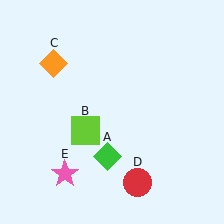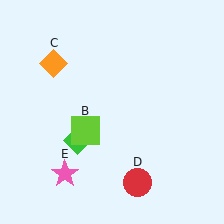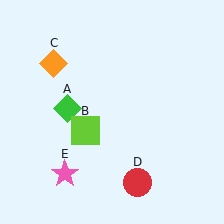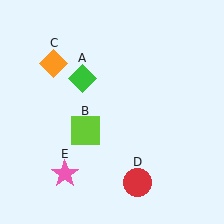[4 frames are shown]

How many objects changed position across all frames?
1 object changed position: green diamond (object A).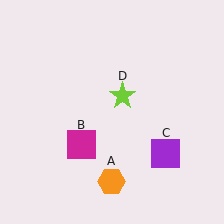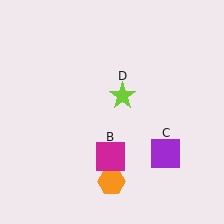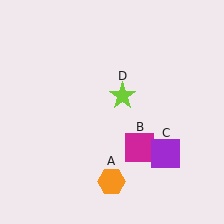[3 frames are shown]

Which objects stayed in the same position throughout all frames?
Orange hexagon (object A) and purple square (object C) and lime star (object D) remained stationary.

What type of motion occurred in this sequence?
The magenta square (object B) rotated counterclockwise around the center of the scene.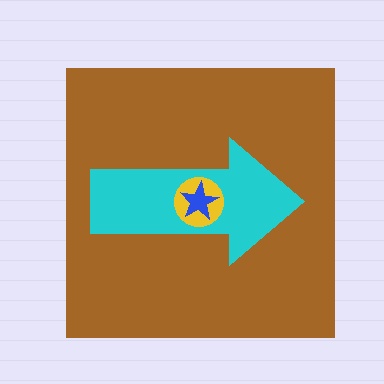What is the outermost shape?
The brown square.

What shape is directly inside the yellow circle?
The blue star.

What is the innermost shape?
The blue star.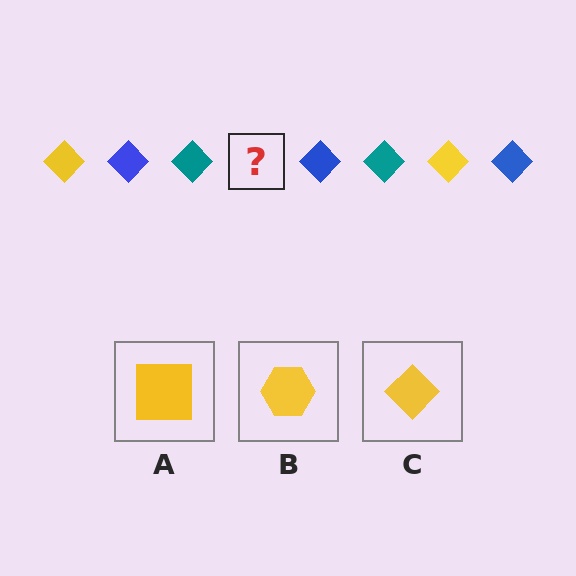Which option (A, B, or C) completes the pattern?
C.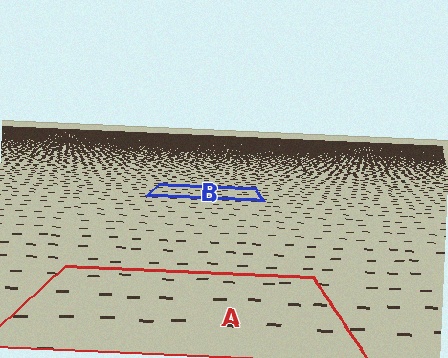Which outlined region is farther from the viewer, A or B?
Region B is farther from the viewer — the texture elements inside it appear smaller and more densely packed.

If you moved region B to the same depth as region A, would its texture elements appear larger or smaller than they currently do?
They would appear larger. At a closer depth, the same texture elements are projected at a bigger on-screen size.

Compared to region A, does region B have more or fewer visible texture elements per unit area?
Region B has more texture elements per unit area — they are packed more densely because it is farther away.